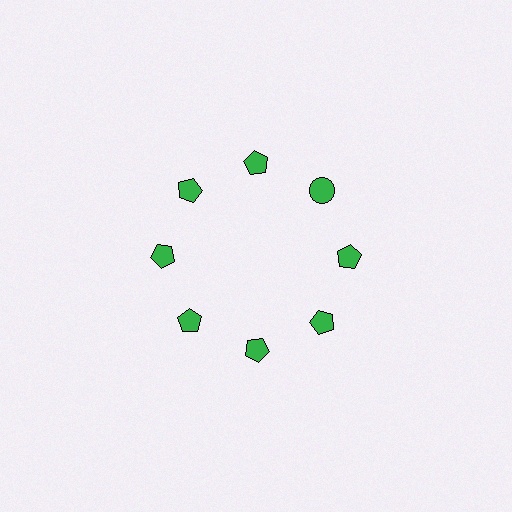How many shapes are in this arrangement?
There are 8 shapes arranged in a ring pattern.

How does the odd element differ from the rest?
It has a different shape: circle instead of pentagon.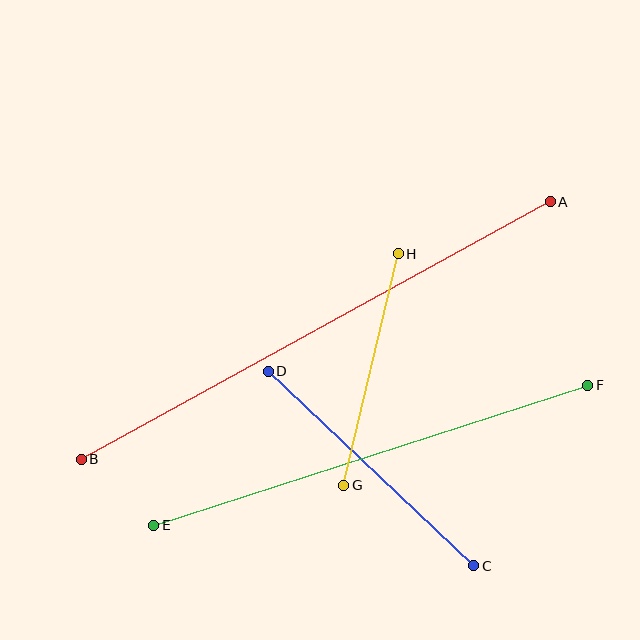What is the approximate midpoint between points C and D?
The midpoint is at approximately (371, 468) pixels.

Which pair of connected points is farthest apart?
Points A and B are farthest apart.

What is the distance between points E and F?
The distance is approximately 456 pixels.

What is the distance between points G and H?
The distance is approximately 238 pixels.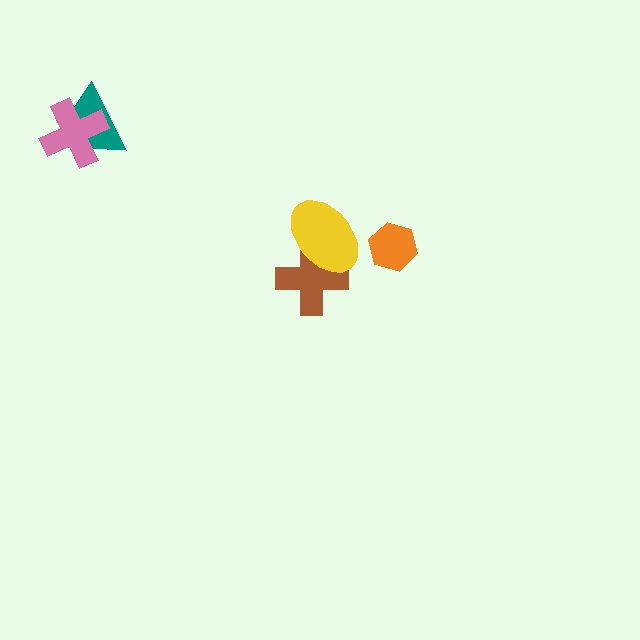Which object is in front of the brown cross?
The yellow ellipse is in front of the brown cross.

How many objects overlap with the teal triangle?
1 object overlaps with the teal triangle.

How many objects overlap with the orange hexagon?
0 objects overlap with the orange hexagon.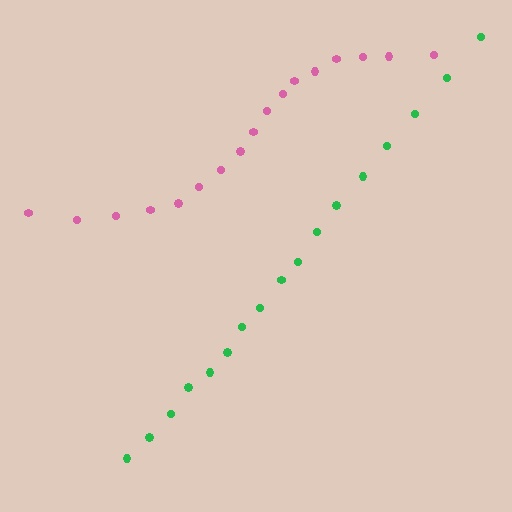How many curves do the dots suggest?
There are 2 distinct paths.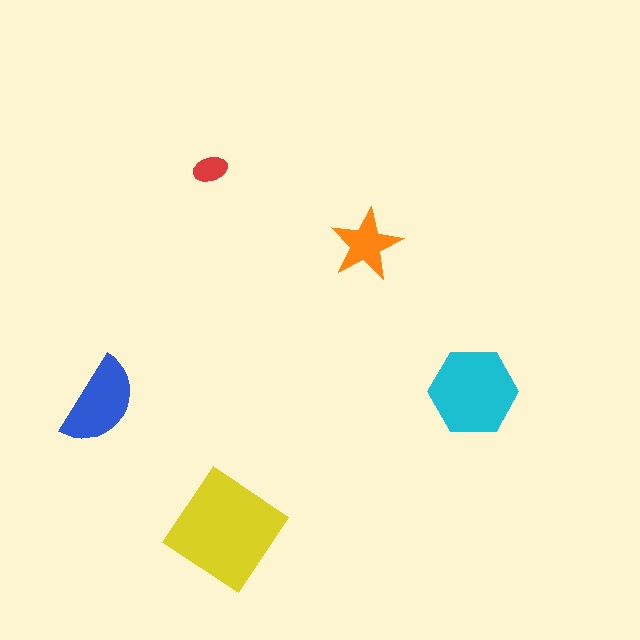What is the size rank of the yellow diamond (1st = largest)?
1st.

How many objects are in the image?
There are 5 objects in the image.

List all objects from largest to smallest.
The yellow diamond, the cyan hexagon, the blue semicircle, the orange star, the red ellipse.